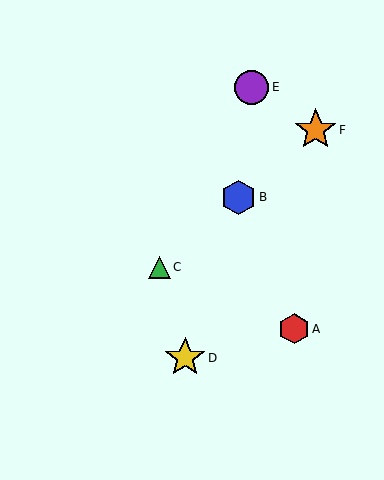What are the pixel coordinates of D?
Object D is at (185, 358).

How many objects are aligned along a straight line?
3 objects (B, C, F) are aligned along a straight line.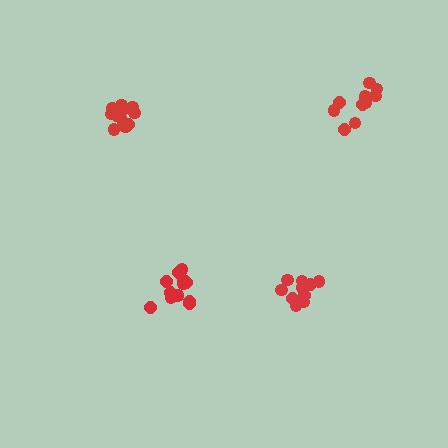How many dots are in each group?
Group 1: 10 dots, Group 2: 13 dots, Group 3: 11 dots, Group 4: 12 dots (46 total).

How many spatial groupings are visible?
There are 4 spatial groupings.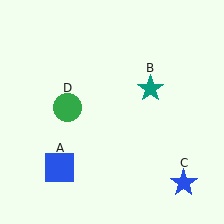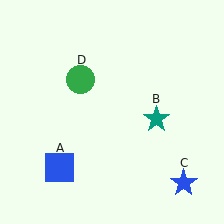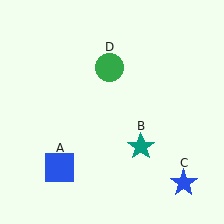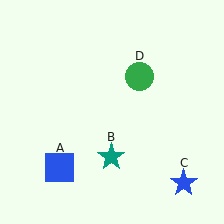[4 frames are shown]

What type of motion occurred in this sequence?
The teal star (object B), green circle (object D) rotated clockwise around the center of the scene.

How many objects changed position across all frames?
2 objects changed position: teal star (object B), green circle (object D).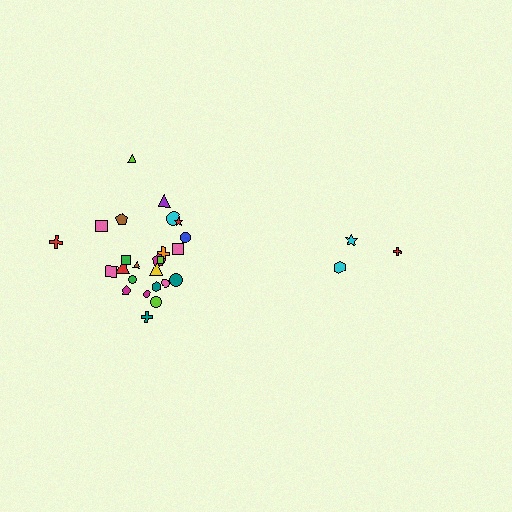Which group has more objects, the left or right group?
The left group.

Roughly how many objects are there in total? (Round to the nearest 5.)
Roughly 30 objects in total.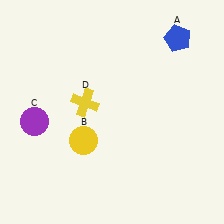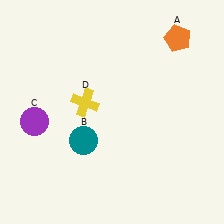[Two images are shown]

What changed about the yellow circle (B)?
In Image 1, B is yellow. In Image 2, it changed to teal.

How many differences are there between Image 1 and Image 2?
There are 2 differences between the two images.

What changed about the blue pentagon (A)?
In Image 1, A is blue. In Image 2, it changed to orange.